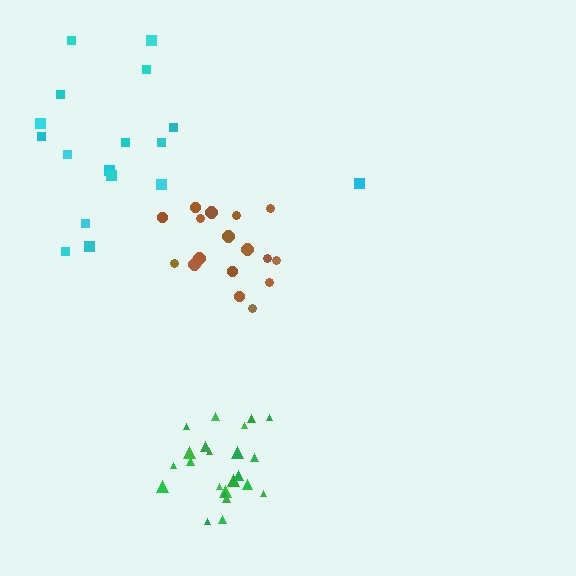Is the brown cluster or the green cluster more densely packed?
Green.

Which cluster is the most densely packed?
Green.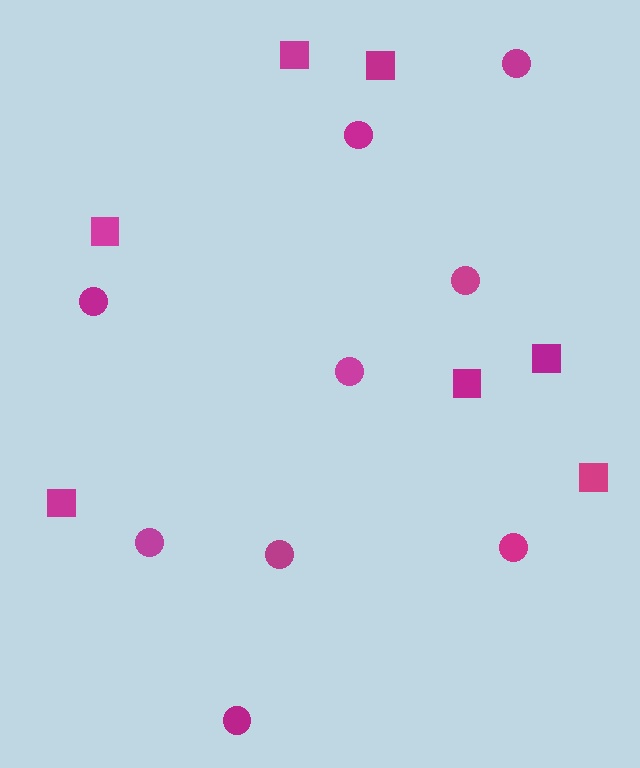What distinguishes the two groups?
There are 2 groups: one group of circles (9) and one group of squares (7).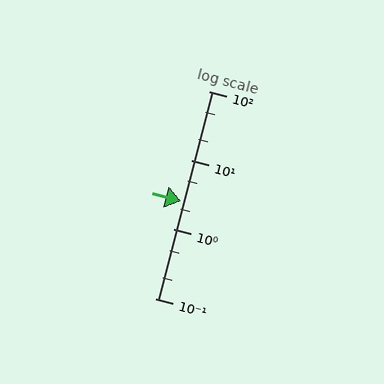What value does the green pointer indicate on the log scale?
The pointer indicates approximately 2.6.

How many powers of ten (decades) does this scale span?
The scale spans 3 decades, from 0.1 to 100.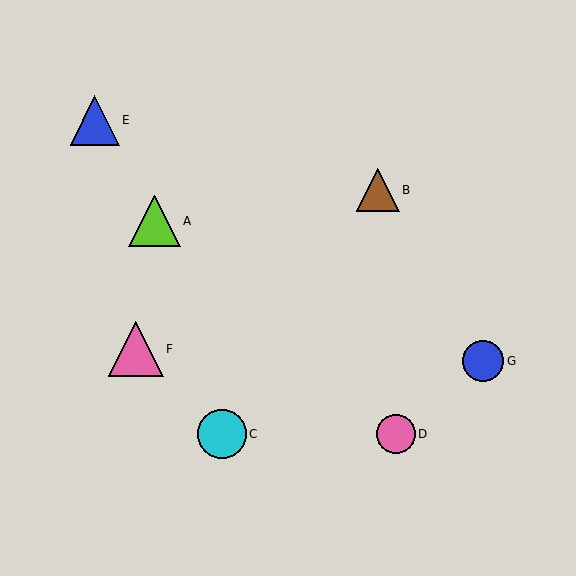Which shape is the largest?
The pink triangle (labeled F) is the largest.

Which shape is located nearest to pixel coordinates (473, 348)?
The blue circle (labeled G) at (483, 361) is nearest to that location.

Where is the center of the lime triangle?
The center of the lime triangle is at (155, 221).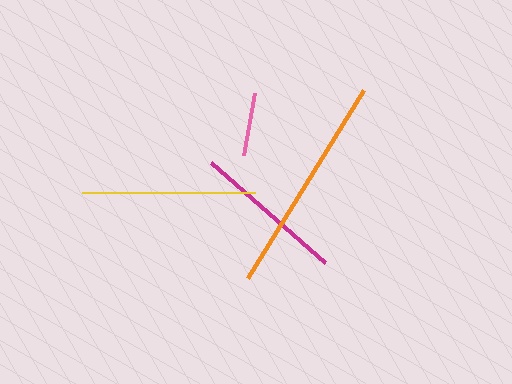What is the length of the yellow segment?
The yellow segment is approximately 172 pixels long.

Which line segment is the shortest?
The pink line is the shortest at approximately 63 pixels.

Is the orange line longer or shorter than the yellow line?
The orange line is longer than the yellow line.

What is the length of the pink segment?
The pink segment is approximately 63 pixels long.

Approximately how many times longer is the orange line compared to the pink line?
The orange line is approximately 3.5 times the length of the pink line.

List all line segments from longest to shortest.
From longest to shortest: orange, yellow, magenta, pink.